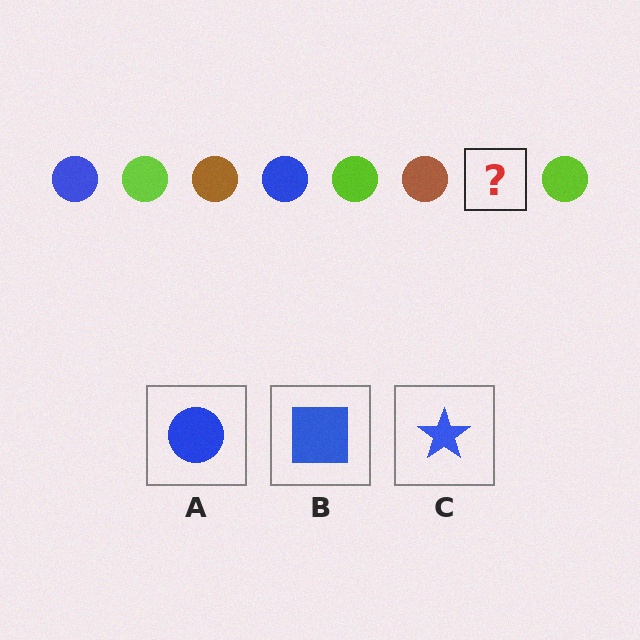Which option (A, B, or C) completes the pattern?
A.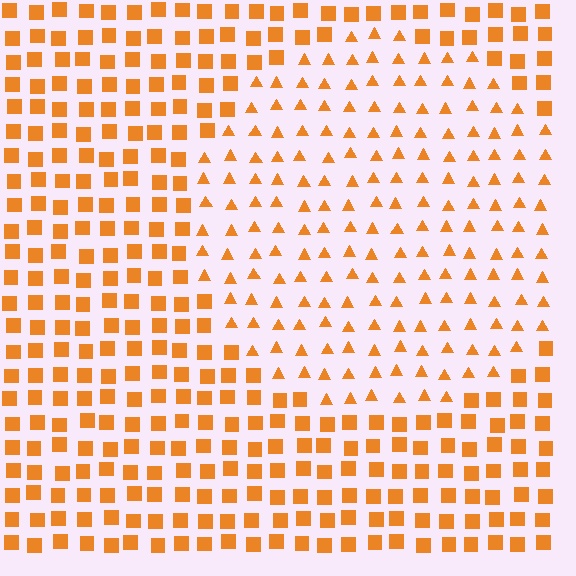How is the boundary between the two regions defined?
The boundary is defined by a change in element shape: triangles inside vs. squares outside. All elements share the same color and spacing.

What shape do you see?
I see a circle.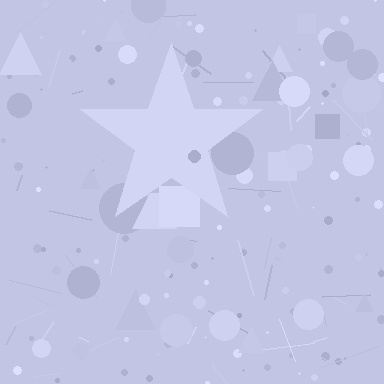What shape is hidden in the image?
A star is hidden in the image.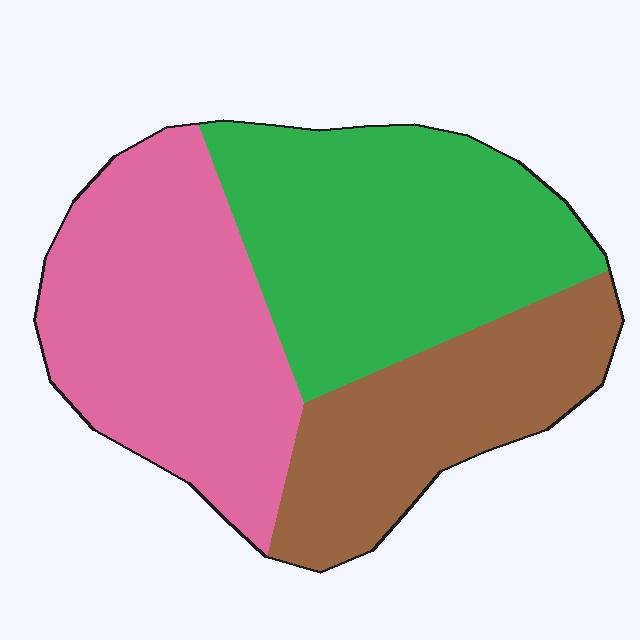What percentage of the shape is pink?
Pink takes up between a quarter and a half of the shape.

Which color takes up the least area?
Brown, at roughly 25%.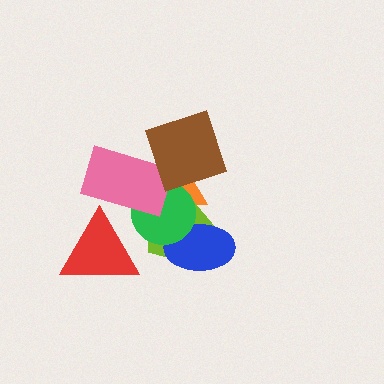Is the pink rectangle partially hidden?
Yes, it is partially covered by another shape.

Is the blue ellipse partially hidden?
Yes, it is partially covered by another shape.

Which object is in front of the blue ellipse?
The green circle is in front of the blue ellipse.